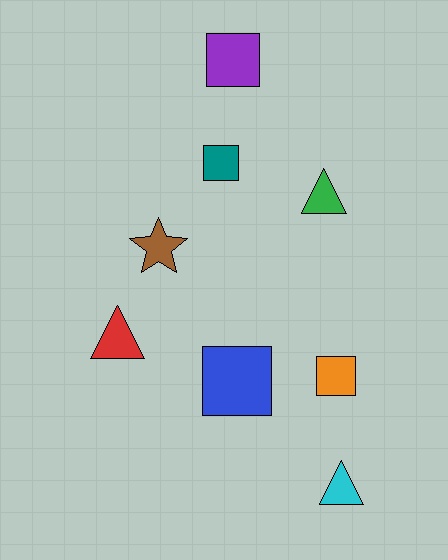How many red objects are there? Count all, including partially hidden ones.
There is 1 red object.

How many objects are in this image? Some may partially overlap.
There are 8 objects.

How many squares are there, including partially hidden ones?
There are 4 squares.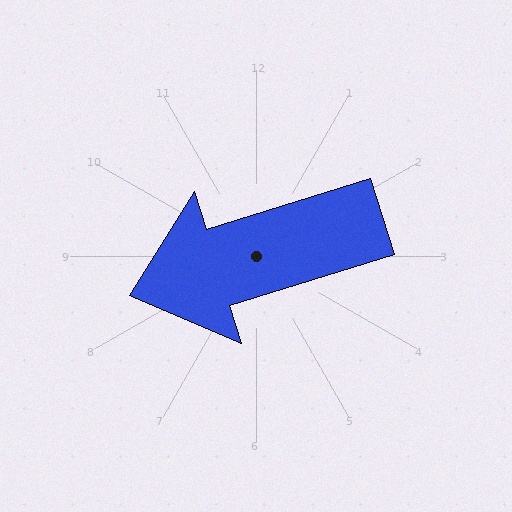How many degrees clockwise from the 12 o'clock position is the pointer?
Approximately 253 degrees.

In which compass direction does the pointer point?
West.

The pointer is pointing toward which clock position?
Roughly 8 o'clock.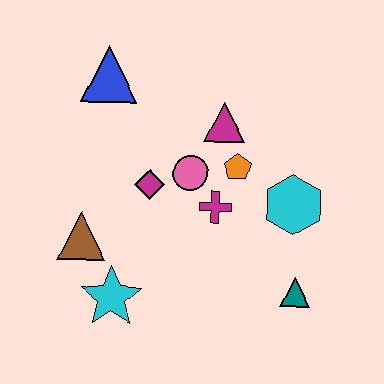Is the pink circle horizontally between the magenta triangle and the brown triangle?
Yes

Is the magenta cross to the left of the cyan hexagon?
Yes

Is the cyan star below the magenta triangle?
Yes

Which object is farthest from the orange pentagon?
The cyan star is farthest from the orange pentagon.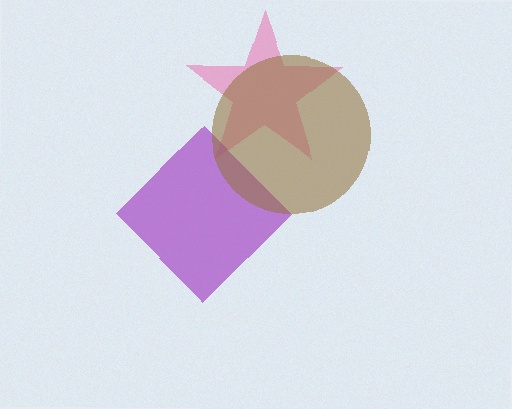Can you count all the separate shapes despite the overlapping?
Yes, there are 3 separate shapes.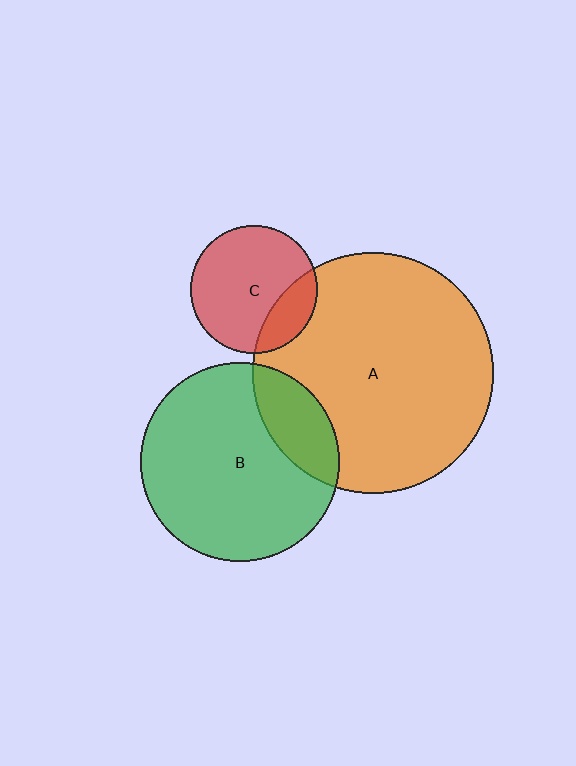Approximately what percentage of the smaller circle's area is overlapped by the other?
Approximately 20%.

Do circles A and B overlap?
Yes.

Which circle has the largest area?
Circle A (orange).